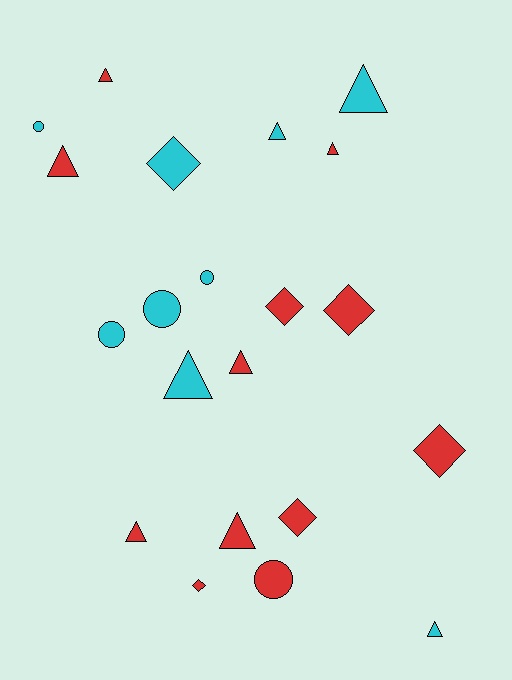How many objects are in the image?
There are 21 objects.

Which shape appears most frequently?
Triangle, with 10 objects.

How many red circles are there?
There is 1 red circle.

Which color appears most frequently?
Red, with 12 objects.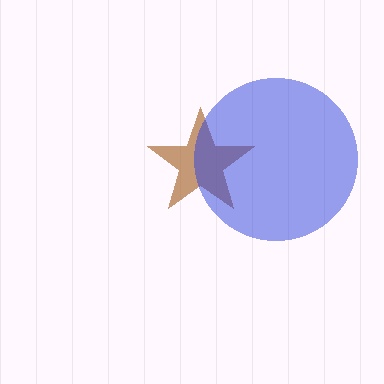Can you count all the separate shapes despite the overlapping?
Yes, there are 2 separate shapes.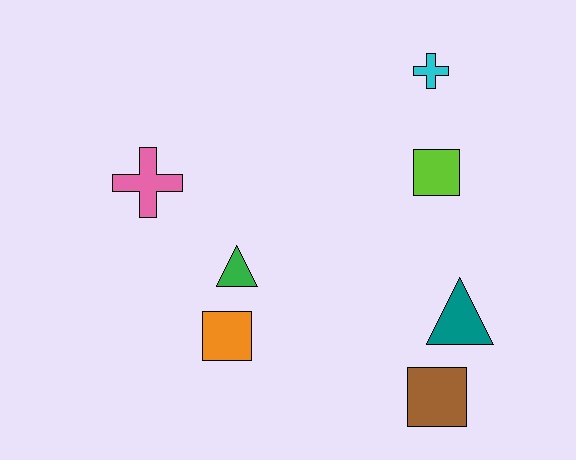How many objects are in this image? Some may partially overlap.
There are 7 objects.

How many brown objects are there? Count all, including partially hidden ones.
There is 1 brown object.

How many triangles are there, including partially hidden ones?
There are 2 triangles.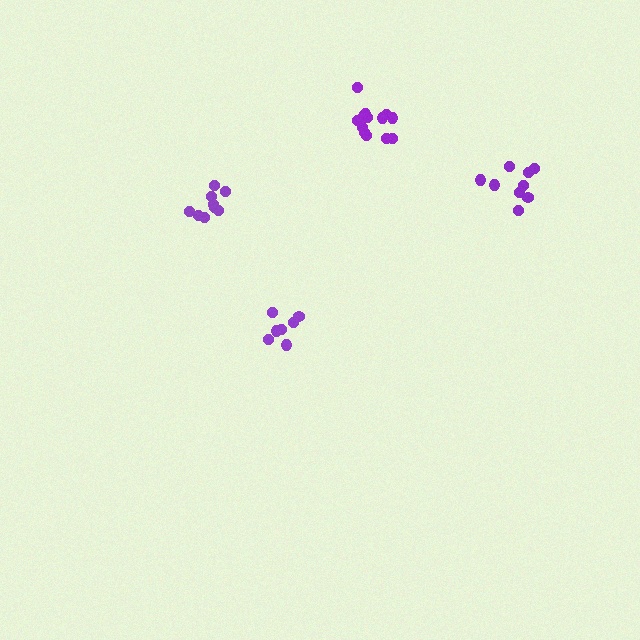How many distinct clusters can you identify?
There are 4 distinct clusters.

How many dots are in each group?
Group 1: 9 dots, Group 2: 13 dots, Group 3: 9 dots, Group 4: 7 dots (38 total).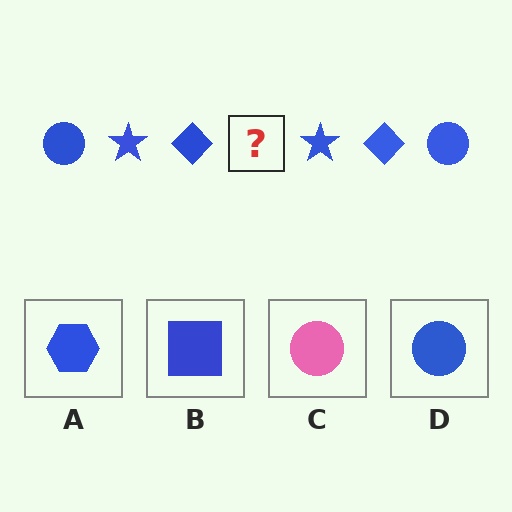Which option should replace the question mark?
Option D.